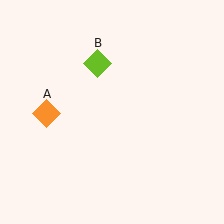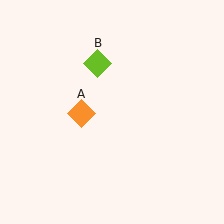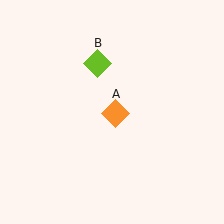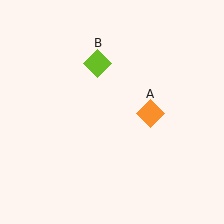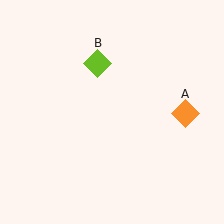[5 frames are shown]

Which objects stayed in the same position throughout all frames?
Lime diamond (object B) remained stationary.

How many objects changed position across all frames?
1 object changed position: orange diamond (object A).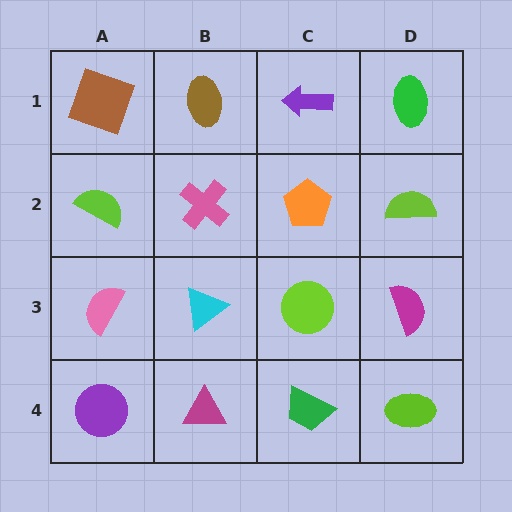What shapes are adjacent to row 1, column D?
A lime semicircle (row 2, column D), a purple arrow (row 1, column C).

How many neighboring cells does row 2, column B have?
4.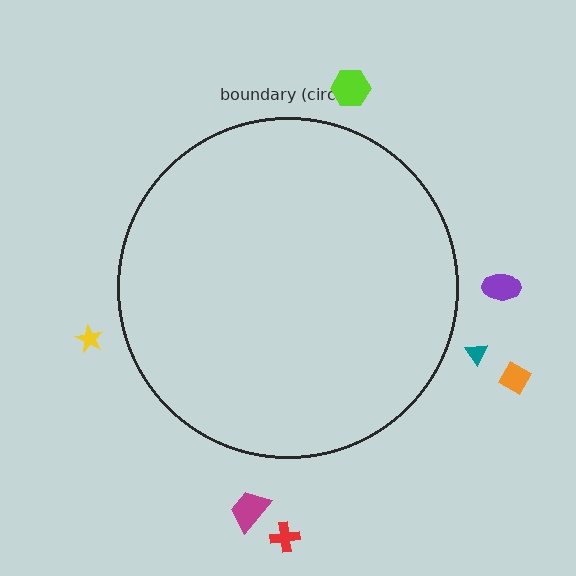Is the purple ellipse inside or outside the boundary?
Outside.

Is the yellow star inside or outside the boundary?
Outside.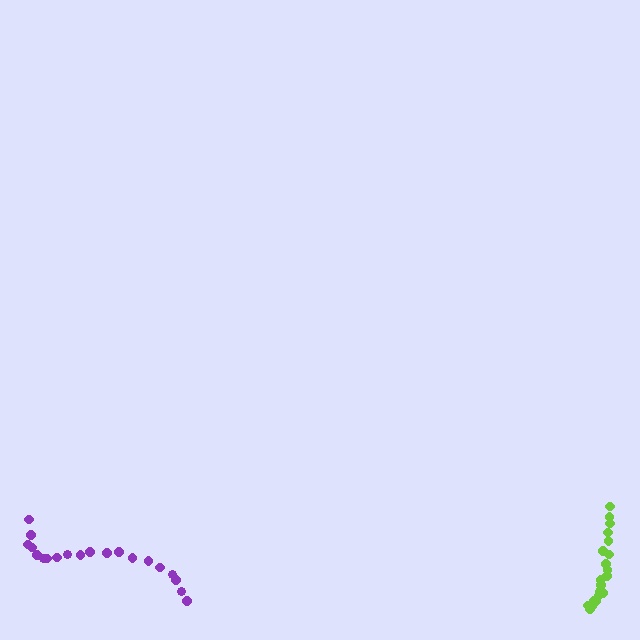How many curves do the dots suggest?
There are 2 distinct paths.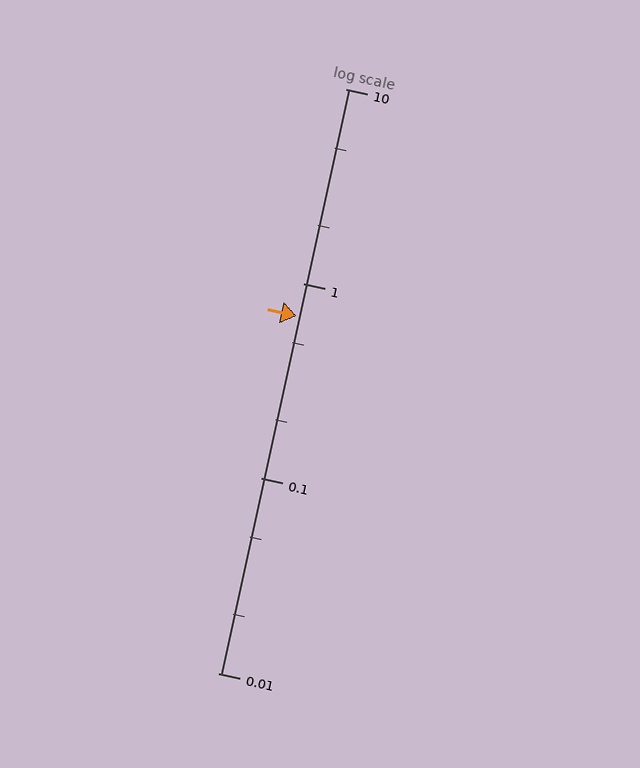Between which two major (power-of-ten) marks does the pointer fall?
The pointer is between 0.1 and 1.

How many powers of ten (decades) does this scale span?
The scale spans 3 decades, from 0.01 to 10.